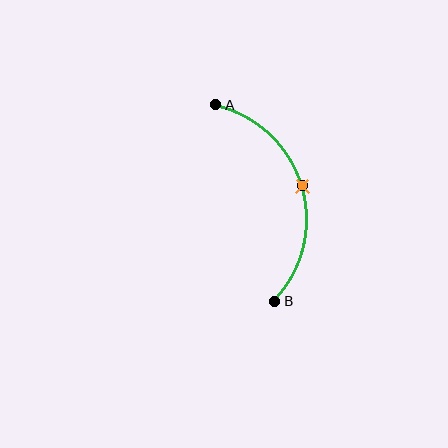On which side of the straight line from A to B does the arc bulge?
The arc bulges to the right of the straight line connecting A and B.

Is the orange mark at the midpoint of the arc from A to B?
Yes. The orange mark lies on the arc at equal arc-length from both A and B — it is the arc midpoint.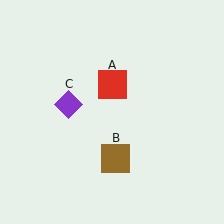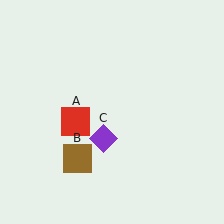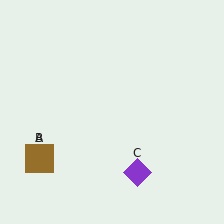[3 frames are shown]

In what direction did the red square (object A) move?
The red square (object A) moved down and to the left.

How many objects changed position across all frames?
3 objects changed position: red square (object A), brown square (object B), purple diamond (object C).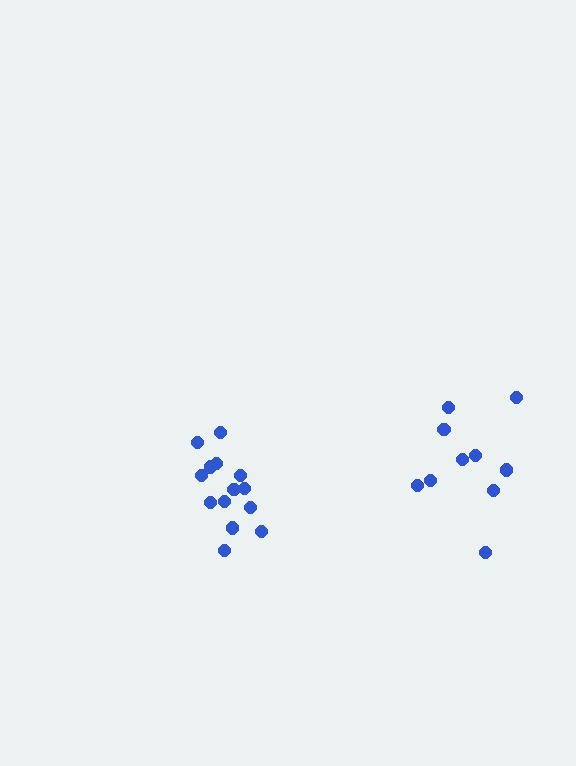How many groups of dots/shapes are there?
There are 2 groups.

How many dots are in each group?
Group 1: 14 dots, Group 2: 10 dots (24 total).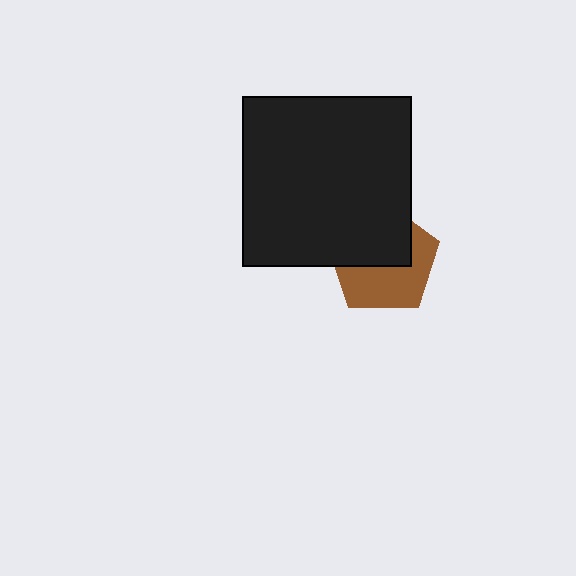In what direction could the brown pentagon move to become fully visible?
The brown pentagon could move down. That would shift it out from behind the black square entirely.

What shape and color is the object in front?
The object in front is a black square.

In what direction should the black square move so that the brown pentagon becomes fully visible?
The black square should move up. That is the shortest direction to clear the overlap and leave the brown pentagon fully visible.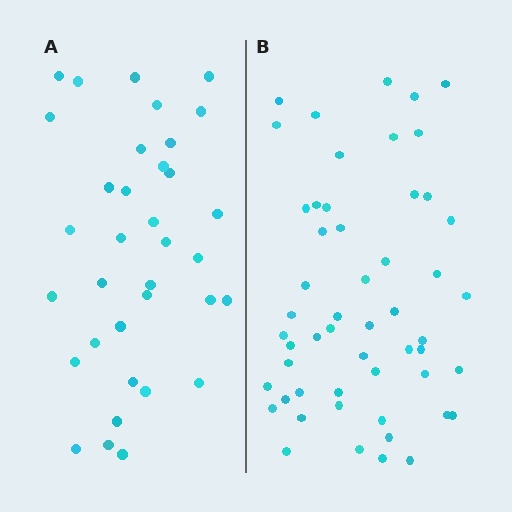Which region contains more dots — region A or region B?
Region B (the right region) has more dots.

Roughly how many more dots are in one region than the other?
Region B has approximately 20 more dots than region A.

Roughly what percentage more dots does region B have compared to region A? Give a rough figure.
About 50% more.